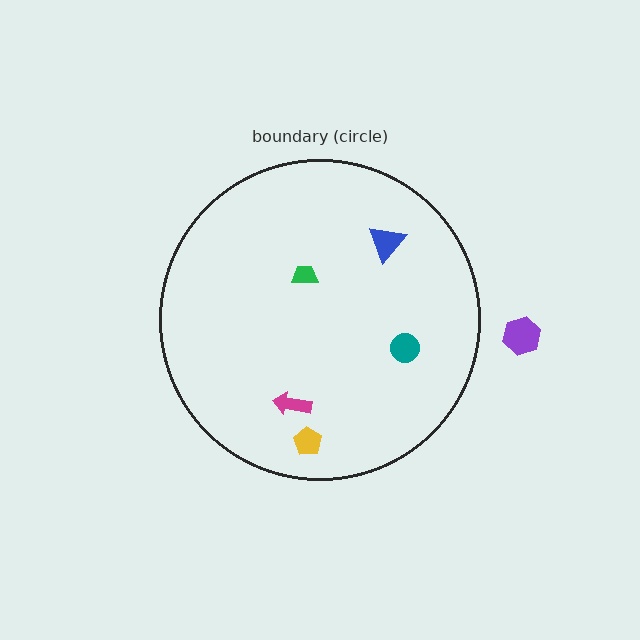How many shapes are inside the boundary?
5 inside, 1 outside.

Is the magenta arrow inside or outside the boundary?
Inside.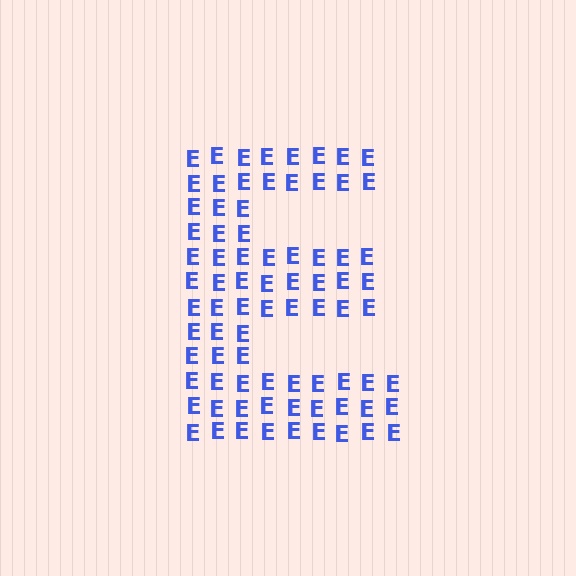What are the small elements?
The small elements are letter E's.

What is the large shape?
The large shape is the letter E.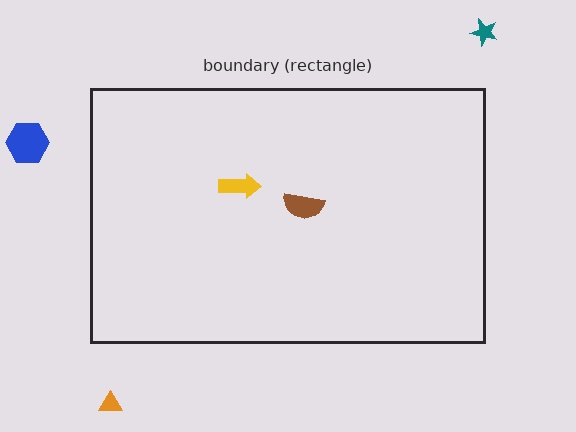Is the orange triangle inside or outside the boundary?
Outside.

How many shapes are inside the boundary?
2 inside, 3 outside.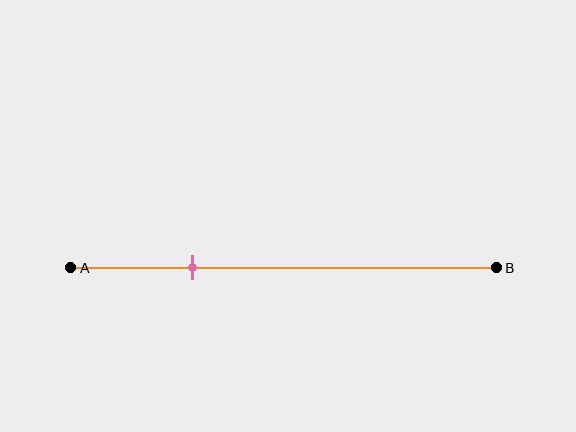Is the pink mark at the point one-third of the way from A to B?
No, the mark is at about 30% from A, not at the 33% one-third point.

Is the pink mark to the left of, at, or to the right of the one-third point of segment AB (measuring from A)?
The pink mark is to the left of the one-third point of segment AB.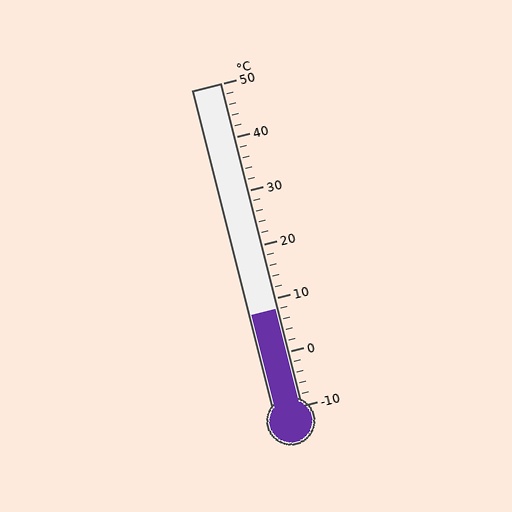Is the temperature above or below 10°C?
The temperature is below 10°C.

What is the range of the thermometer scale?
The thermometer scale ranges from -10°C to 50°C.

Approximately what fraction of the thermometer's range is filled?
The thermometer is filled to approximately 30% of its range.